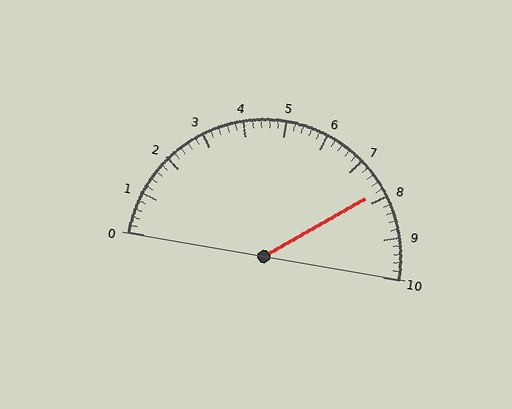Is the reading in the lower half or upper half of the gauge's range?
The reading is in the upper half of the range (0 to 10).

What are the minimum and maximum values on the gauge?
The gauge ranges from 0 to 10.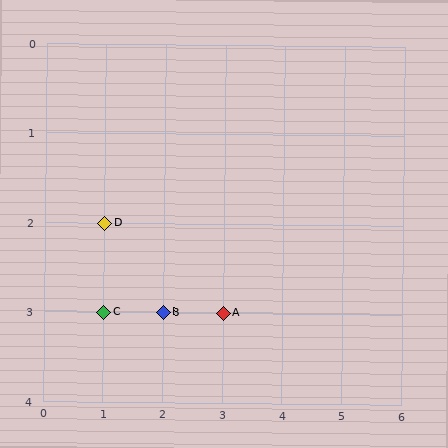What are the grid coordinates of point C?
Point C is at grid coordinates (1, 3).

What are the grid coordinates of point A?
Point A is at grid coordinates (3, 3).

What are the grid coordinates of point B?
Point B is at grid coordinates (2, 3).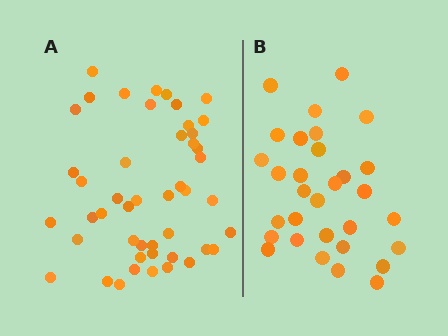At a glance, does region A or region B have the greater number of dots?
Region A (the left region) has more dots.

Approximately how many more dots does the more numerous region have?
Region A has approximately 15 more dots than region B.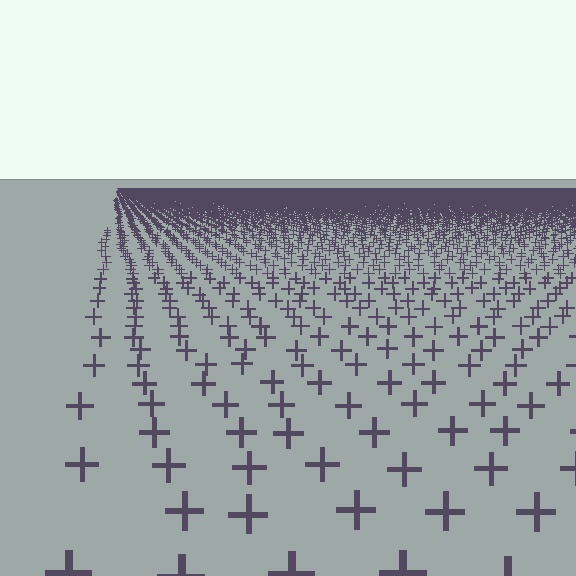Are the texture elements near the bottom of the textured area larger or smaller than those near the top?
Larger. Near the bottom, elements are closer to the viewer and appear at a bigger on-screen size.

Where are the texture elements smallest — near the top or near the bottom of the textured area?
Near the top.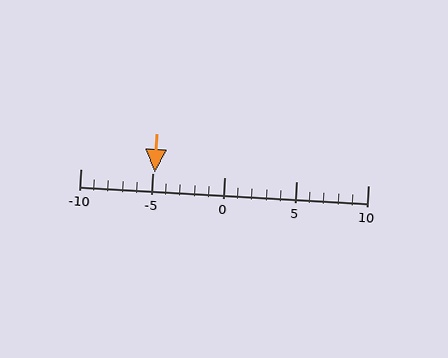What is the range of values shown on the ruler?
The ruler shows values from -10 to 10.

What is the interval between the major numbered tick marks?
The major tick marks are spaced 5 units apart.